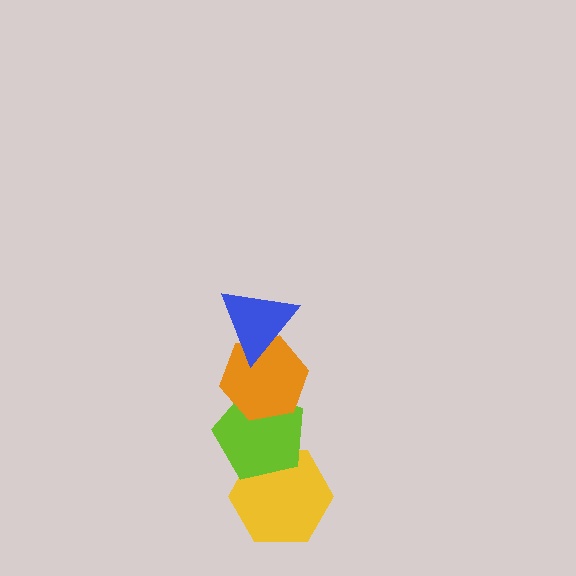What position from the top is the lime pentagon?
The lime pentagon is 3rd from the top.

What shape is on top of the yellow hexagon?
The lime pentagon is on top of the yellow hexagon.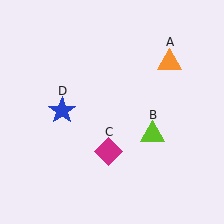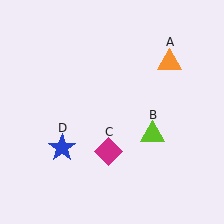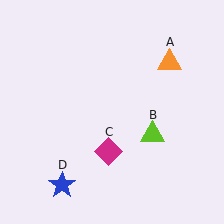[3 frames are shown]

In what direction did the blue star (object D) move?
The blue star (object D) moved down.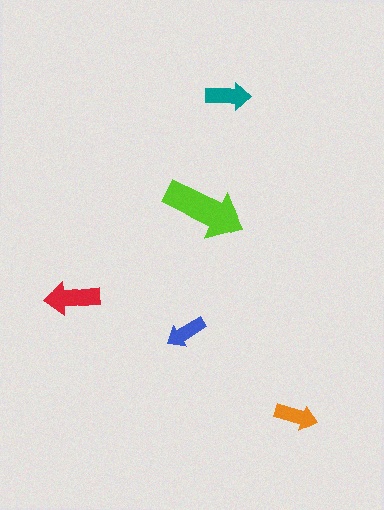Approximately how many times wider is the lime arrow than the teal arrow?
About 2 times wider.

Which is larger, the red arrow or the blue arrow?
The red one.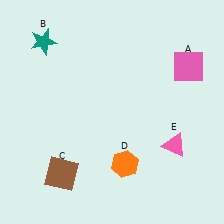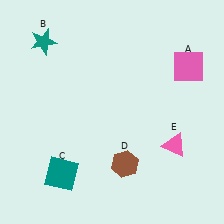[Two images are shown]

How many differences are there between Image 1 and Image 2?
There are 2 differences between the two images.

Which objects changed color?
C changed from brown to teal. D changed from orange to brown.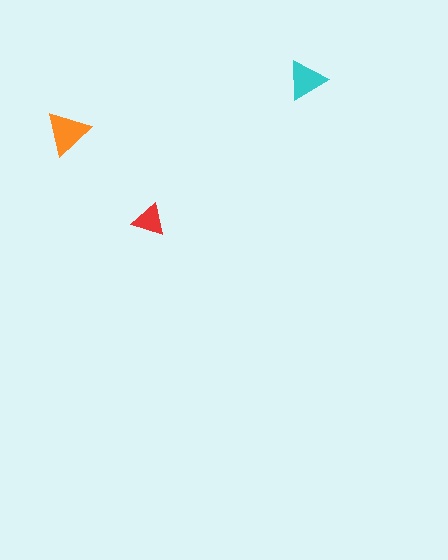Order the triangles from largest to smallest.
the orange one, the cyan one, the red one.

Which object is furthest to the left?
The orange triangle is leftmost.